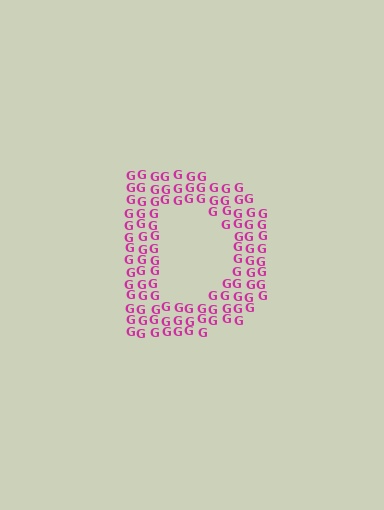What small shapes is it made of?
It is made of small letter G's.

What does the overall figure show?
The overall figure shows the letter D.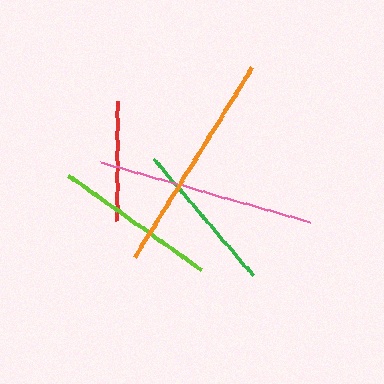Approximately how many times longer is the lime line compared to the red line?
The lime line is approximately 1.4 times the length of the red line.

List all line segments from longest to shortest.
From longest to shortest: orange, pink, lime, green, red.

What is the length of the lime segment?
The lime segment is approximately 163 pixels long.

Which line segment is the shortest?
The red line is the shortest at approximately 119 pixels.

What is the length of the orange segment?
The orange segment is approximately 223 pixels long.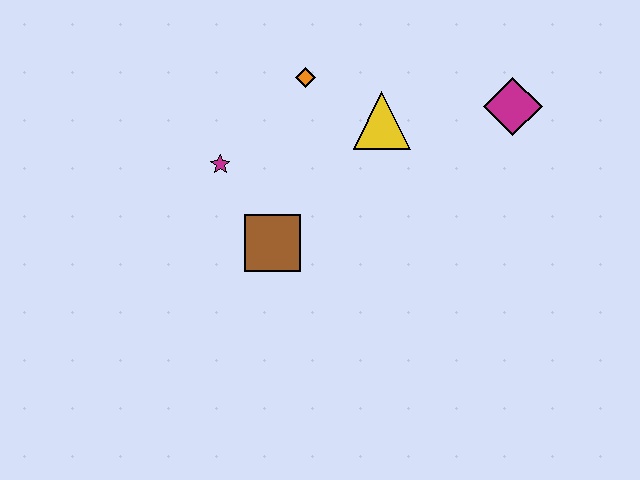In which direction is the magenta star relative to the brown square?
The magenta star is above the brown square.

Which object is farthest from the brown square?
The magenta diamond is farthest from the brown square.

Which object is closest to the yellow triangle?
The orange diamond is closest to the yellow triangle.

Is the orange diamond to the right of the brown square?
Yes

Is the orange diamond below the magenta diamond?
No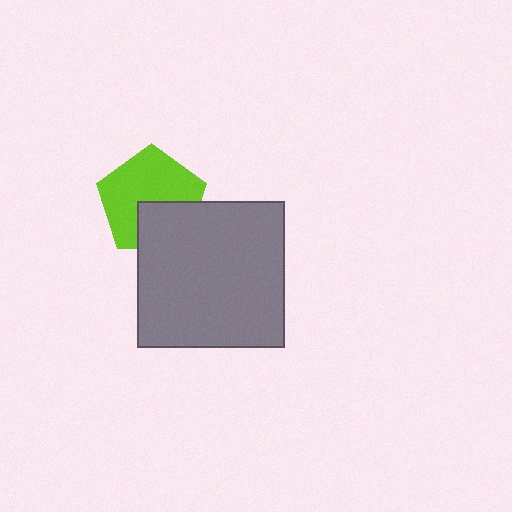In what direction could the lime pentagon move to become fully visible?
The lime pentagon could move up. That would shift it out from behind the gray square entirely.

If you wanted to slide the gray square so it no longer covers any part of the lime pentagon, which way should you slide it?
Slide it down — that is the most direct way to separate the two shapes.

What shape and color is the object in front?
The object in front is a gray square.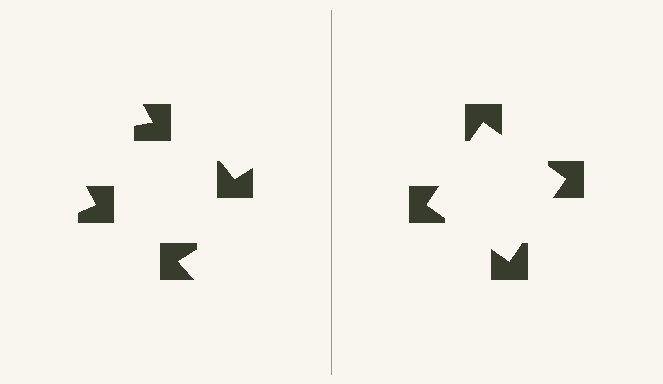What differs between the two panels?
The notched squares are positioned identically on both sides; only the wedge orientations differ. On the right they align to a square; on the left they are misaligned.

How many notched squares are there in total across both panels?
8 — 4 on each side.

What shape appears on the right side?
An illusory square.